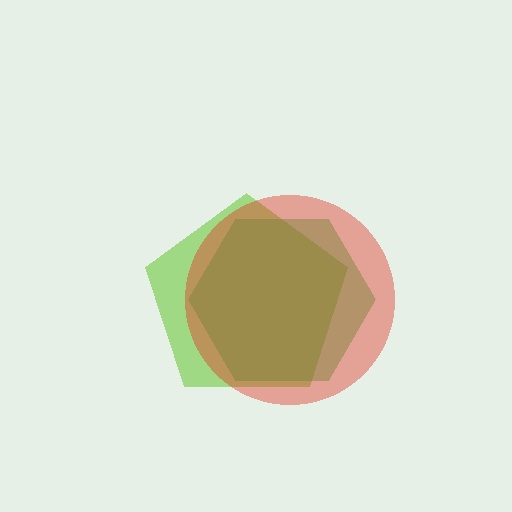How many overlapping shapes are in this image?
There are 3 overlapping shapes in the image.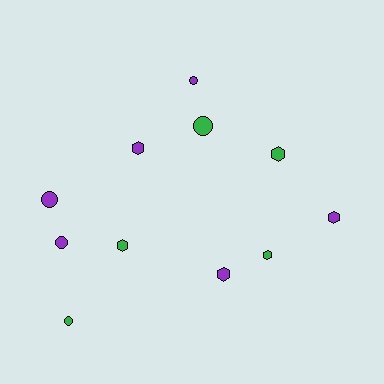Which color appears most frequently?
Purple, with 6 objects.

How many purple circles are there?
There are 3 purple circles.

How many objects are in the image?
There are 11 objects.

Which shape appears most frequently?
Hexagon, with 6 objects.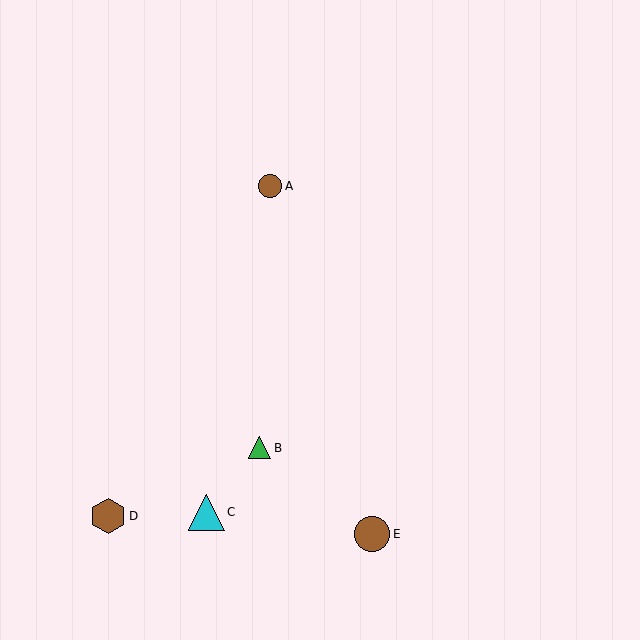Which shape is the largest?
The brown circle (labeled E) is the largest.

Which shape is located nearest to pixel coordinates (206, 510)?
The cyan triangle (labeled C) at (206, 512) is nearest to that location.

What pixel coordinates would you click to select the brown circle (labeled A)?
Click at (270, 186) to select the brown circle A.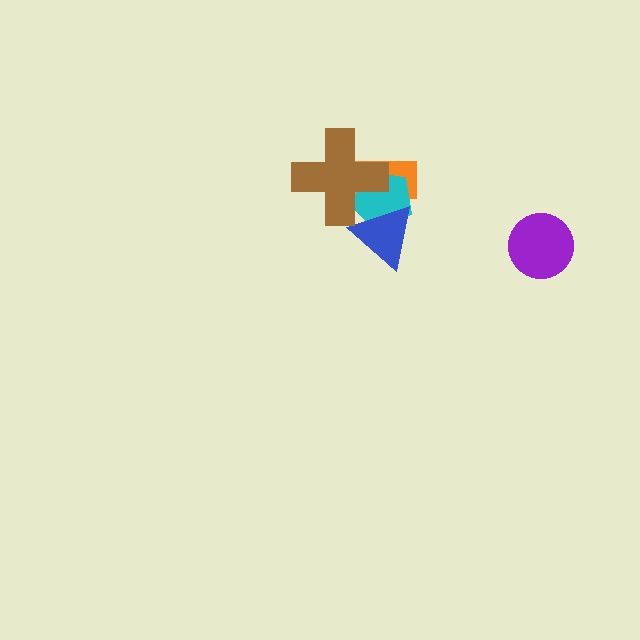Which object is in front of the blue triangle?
The brown cross is in front of the blue triangle.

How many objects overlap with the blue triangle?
3 objects overlap with the blue triangle.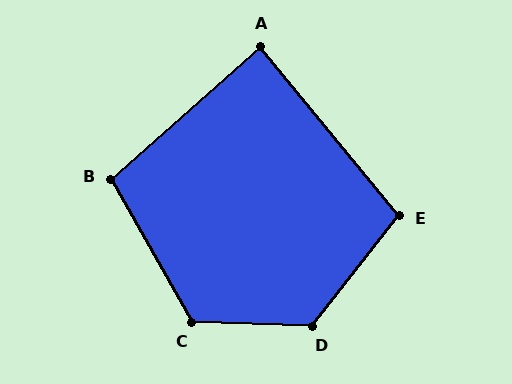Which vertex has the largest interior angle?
D, at approximately 127 degrees.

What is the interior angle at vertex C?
Approximately 121 degrees (obtuse).